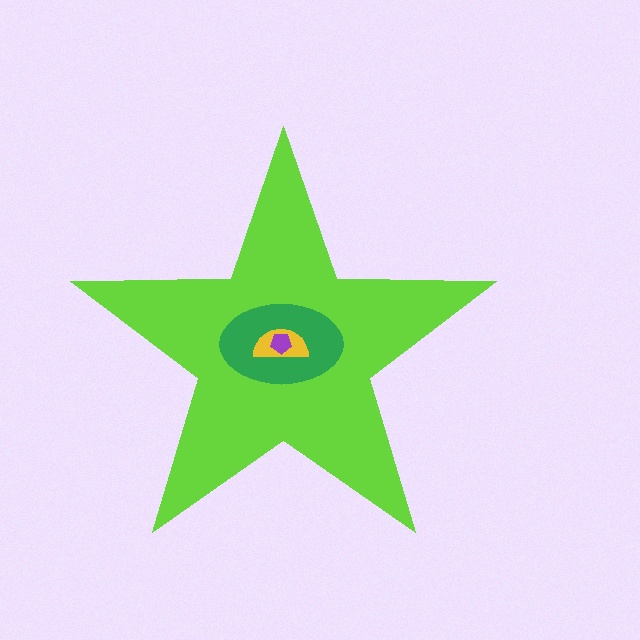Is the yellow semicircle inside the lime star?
Yes.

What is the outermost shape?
The lime star.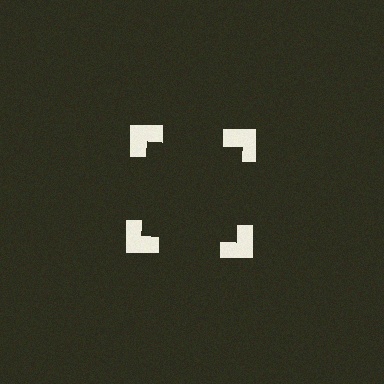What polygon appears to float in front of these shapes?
An illusory square — its edges are inferred from the aligned wedge cuts in the notched squares, not physically drawn.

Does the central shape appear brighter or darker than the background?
It typically appears slightly darker than the background, even though no actual brightness change is drawn.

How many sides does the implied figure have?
4 sides.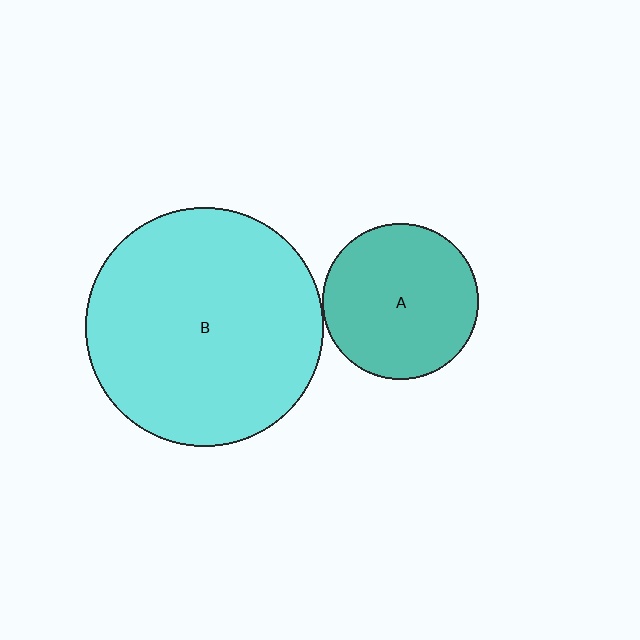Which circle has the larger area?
Circle B (cyan).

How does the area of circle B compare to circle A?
Approximately 2.3 times.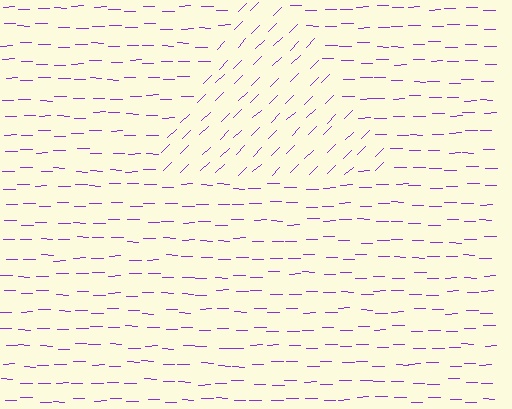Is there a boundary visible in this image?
Yes, there is a texture boundary formed by a change in line orientation.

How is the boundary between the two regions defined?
The boundary is defined purely by a change in line orientation (approximately 45 degrees difference). All lines are the same color and thickness.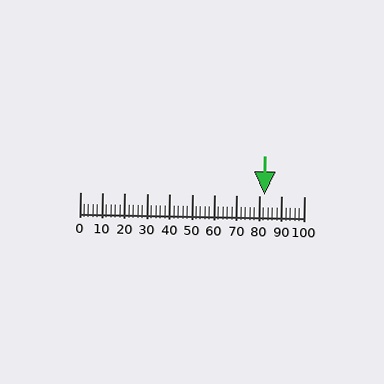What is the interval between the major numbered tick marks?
The major tick marks are spaced 10 units apart.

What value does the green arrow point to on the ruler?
The green arrow points to approximately 82.